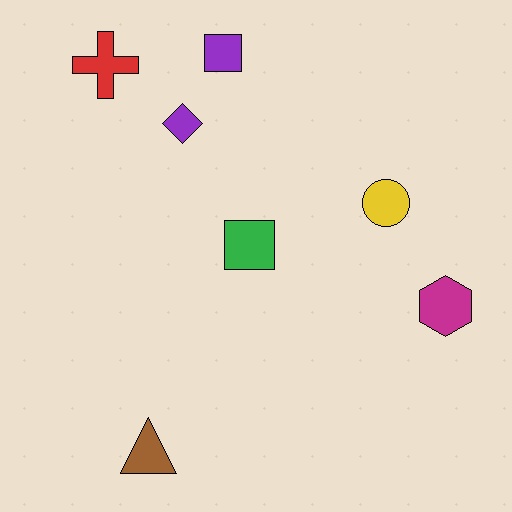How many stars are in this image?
There are no stars.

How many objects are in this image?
There are 7 objects.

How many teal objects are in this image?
There are no teal objects.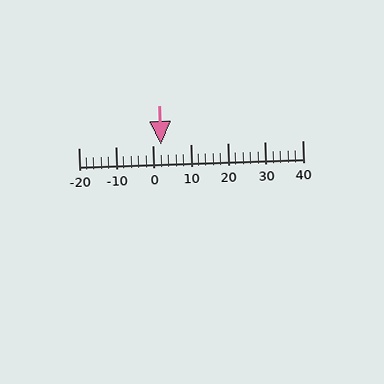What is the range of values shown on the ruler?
The ruler shows values from -20 to 40.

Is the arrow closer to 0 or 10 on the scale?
The arrow is closer to 0.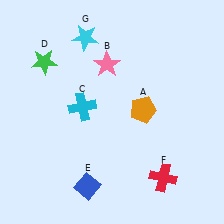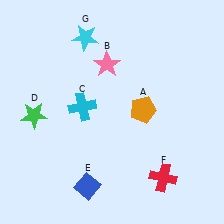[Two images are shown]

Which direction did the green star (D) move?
The green star (D) moved down.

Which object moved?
The green star (D) moved down.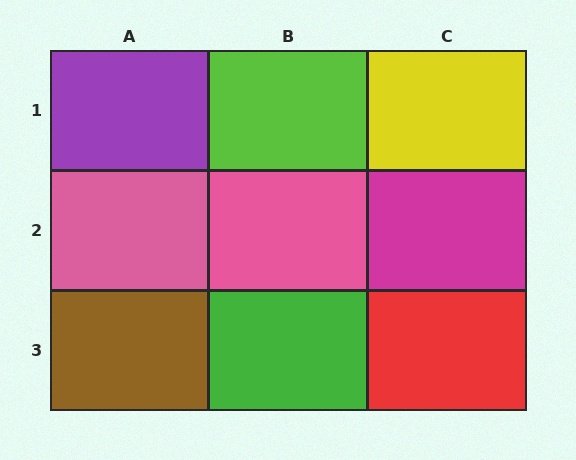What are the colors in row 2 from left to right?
Pink, pink, magenta.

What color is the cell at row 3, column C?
Red.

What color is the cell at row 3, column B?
Green.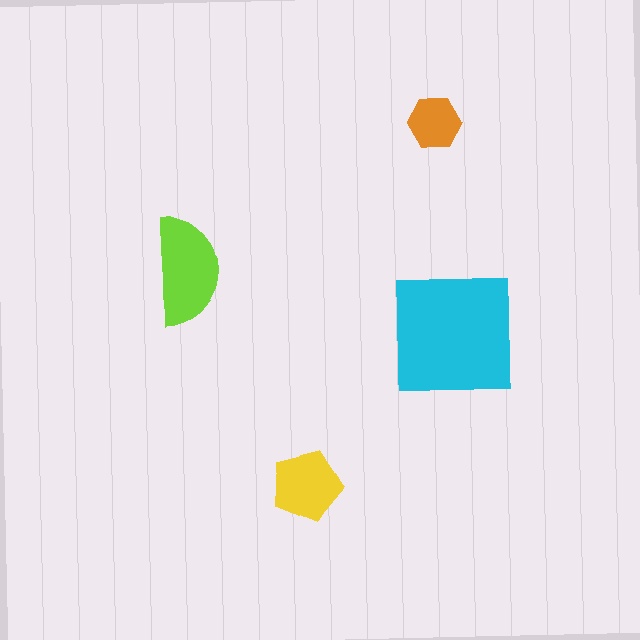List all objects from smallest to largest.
The orange hexagon, the yellow pentagon, the lime semicircle, the cyan square.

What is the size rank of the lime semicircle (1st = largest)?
2nd.